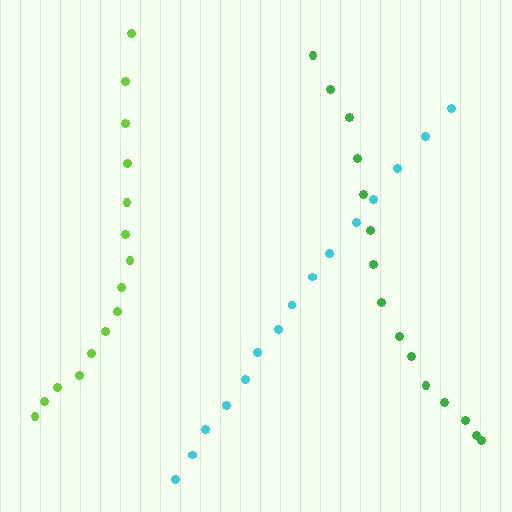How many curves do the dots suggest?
There are 3 distinct paths.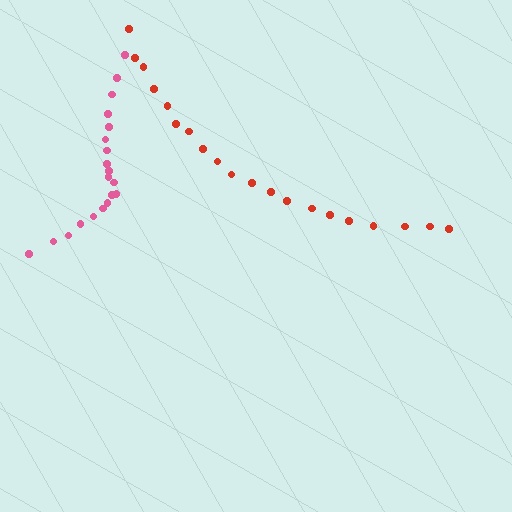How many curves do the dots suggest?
There are 2 distinct paths.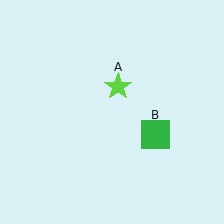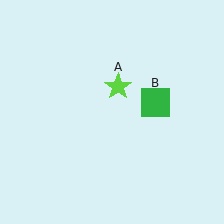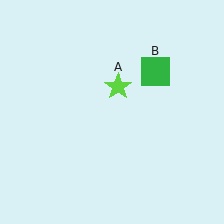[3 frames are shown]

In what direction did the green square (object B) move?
The green square (object B) moved up.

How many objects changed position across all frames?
1 object changed position: green square (object B).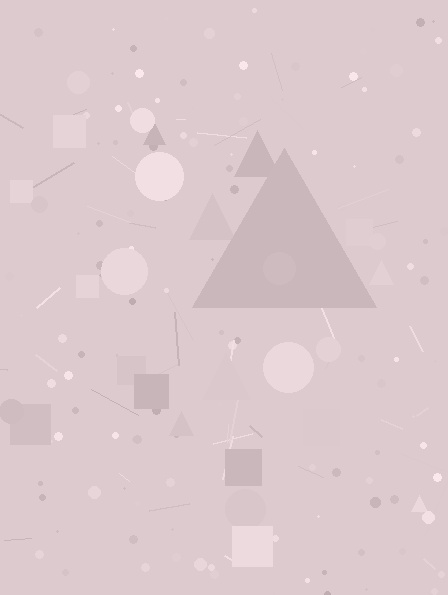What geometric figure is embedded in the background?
A triangle is embedded in the background.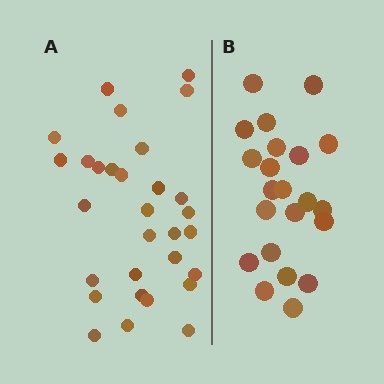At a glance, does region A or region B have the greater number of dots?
Region A (the left region) has more dots.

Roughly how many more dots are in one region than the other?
Region A has roughly 8 or so more dots than region B.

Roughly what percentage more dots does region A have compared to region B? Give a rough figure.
About 35% more.